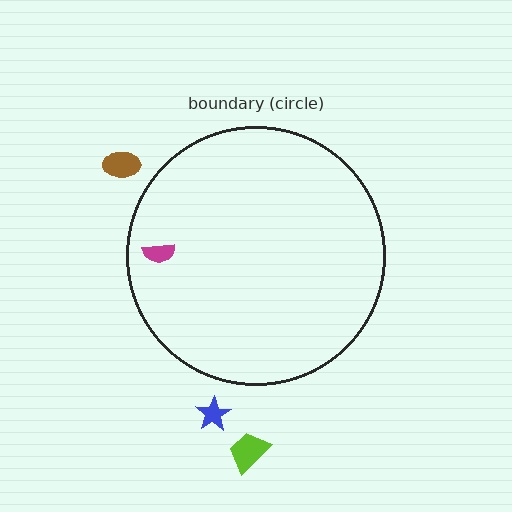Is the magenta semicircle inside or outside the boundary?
Inside.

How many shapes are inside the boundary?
1 inside, 3 outside.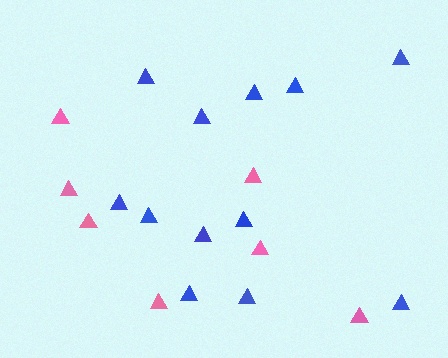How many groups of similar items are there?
There are 2 groups: one group of pink triangles (7) and one group of blue triangles (12).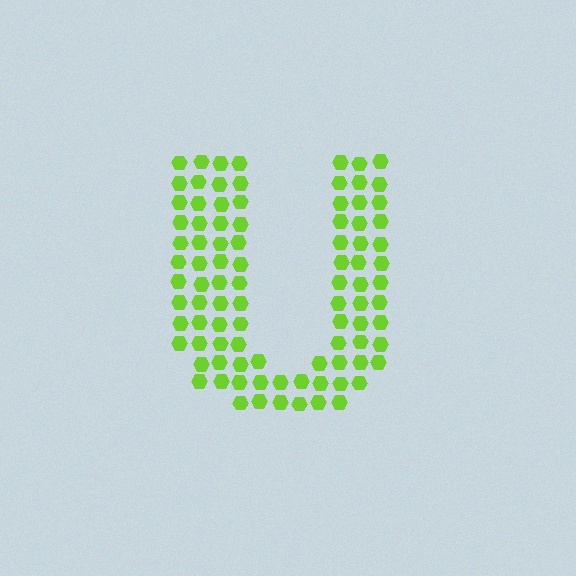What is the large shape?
The large shape is the letter U.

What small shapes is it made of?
It is made of small hexagons.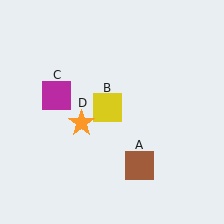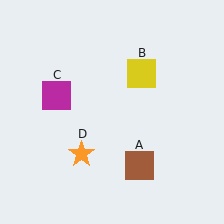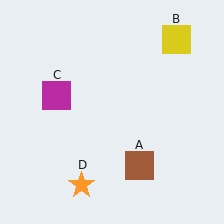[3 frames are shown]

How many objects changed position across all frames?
2 objects changed position: yellow square (object B), orange star (object D).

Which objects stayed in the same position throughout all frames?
Brown square (object A) and magenta square (object C) remained stationary.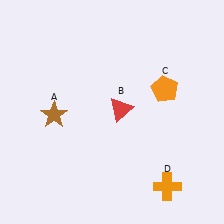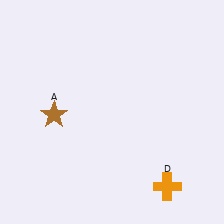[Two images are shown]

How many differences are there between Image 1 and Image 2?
There are 2 differences between the two images.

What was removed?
The orange pentagon (C), the red triangle (B) were removed in Image 2.